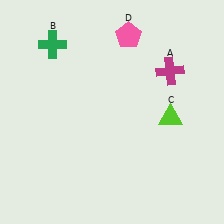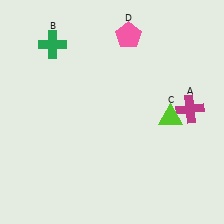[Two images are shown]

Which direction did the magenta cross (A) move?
The magenta cross (A) moved down.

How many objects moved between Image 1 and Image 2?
1 object moved between the two images.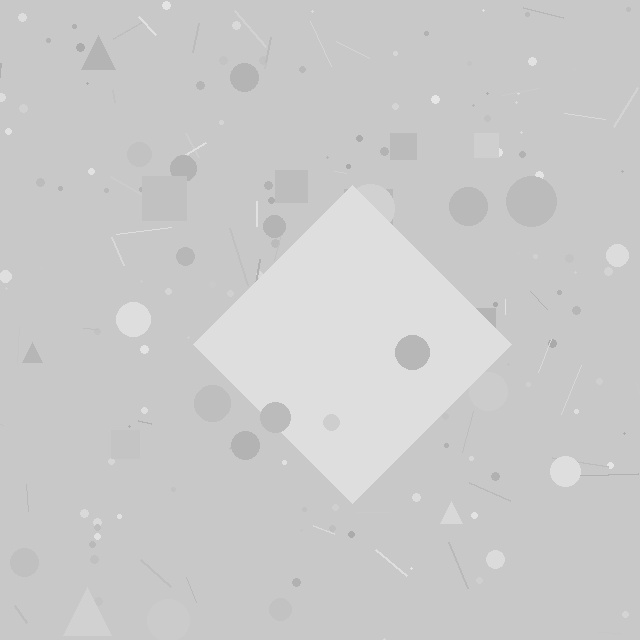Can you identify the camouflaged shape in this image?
The camouflaged shape is a diamond.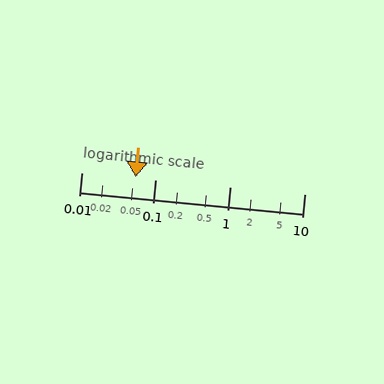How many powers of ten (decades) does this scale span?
The scale spans 3 decades, from 0.01 to 10.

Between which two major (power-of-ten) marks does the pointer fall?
The pointer is between 0.01 and 0.1.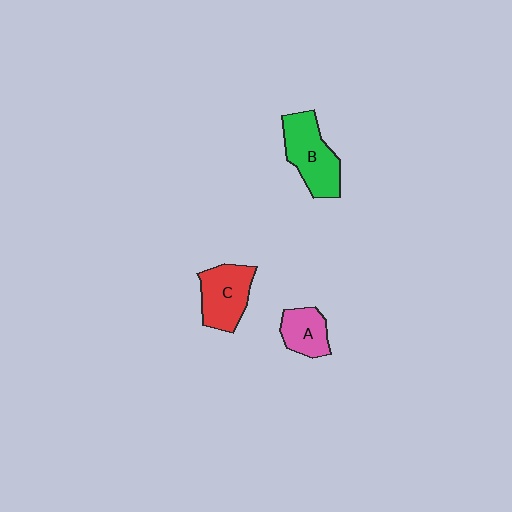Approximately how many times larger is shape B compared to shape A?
Approximately 1.7 times.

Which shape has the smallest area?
Shape A (pink).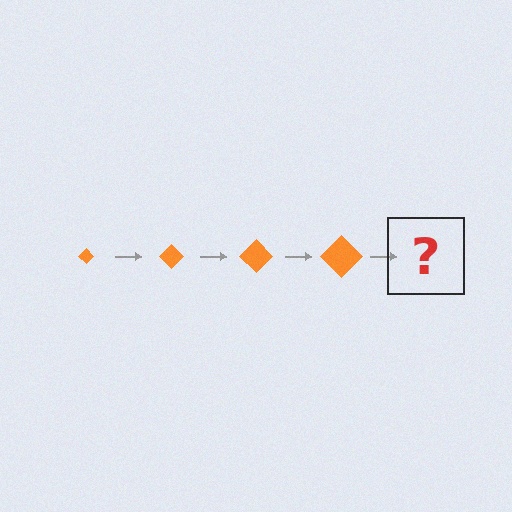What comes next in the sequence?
The next element should be an orange diamond, larger than the previous one.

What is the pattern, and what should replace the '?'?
The pattern is that the diamond gets progressively larger each step. The '?' should be an orange diamond, larger than the previous one.